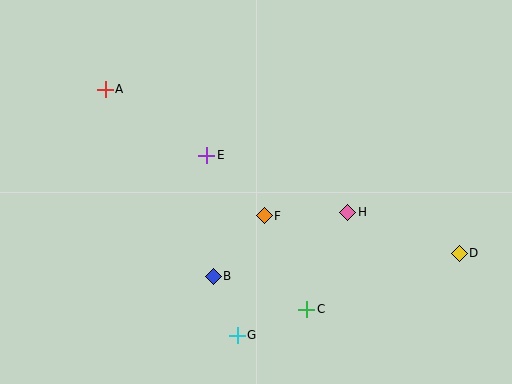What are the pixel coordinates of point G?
Point G is at (237, 335).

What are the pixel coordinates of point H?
Point H is at (348, 212).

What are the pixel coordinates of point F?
Point F is at (264, 216).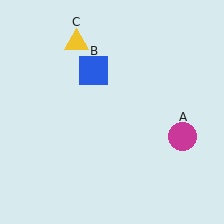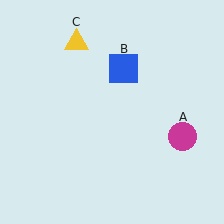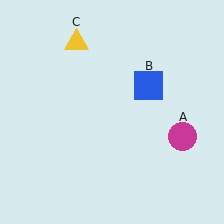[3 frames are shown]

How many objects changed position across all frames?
1 object changed position: blue square (object B).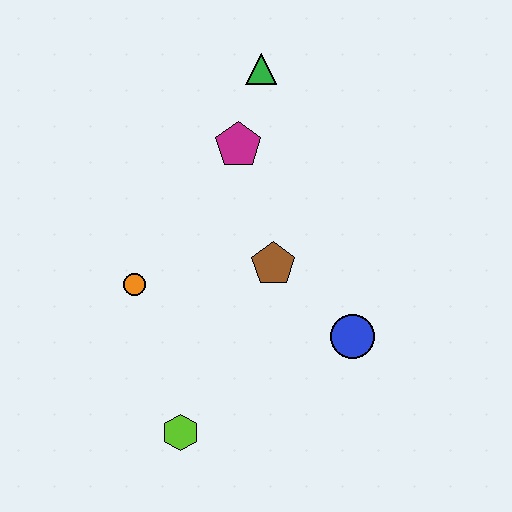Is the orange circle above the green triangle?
No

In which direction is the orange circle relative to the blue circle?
The orange circle is to the left of the blue circle.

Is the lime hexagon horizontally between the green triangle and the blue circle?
No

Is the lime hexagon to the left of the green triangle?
Yes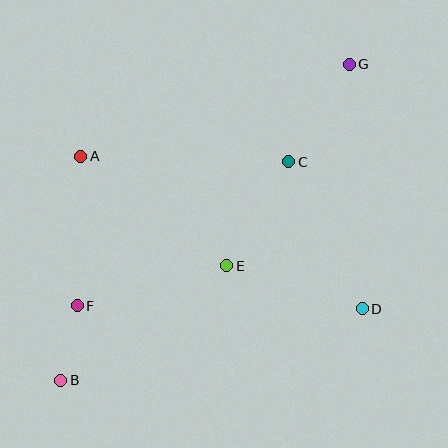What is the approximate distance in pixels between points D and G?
The distance between D and G is approximately 245 pixels.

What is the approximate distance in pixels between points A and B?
The distance between A and B is approximately 225 pixels.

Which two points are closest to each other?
Points B and F are closest to each other.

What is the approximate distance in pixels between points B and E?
The distance between B and E is approximately 202 pixels.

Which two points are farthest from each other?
Points B and G are farthest from each other.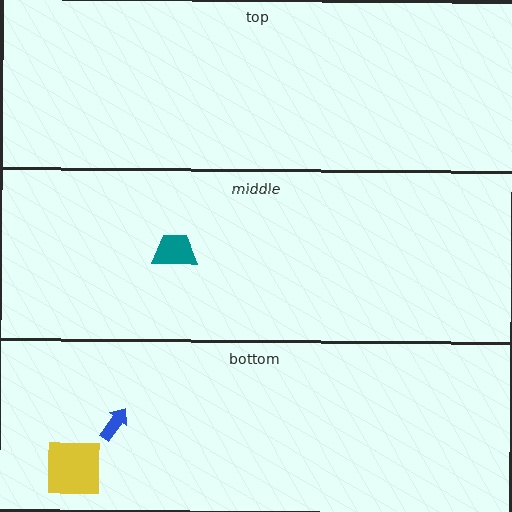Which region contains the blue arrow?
The bottom region.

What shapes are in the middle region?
The teal trapezoid.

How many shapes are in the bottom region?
2.